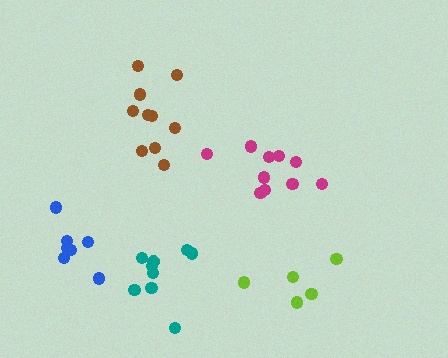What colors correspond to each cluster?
The clusters are colored: lime, blue, magenta, brown, teal.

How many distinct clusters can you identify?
There are 5 distinct clusters.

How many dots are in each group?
Group 1: 5 dots, Group 2: 7 dots, Group 3: 10 dots, Group 4: 10 dots, Group 5: 9 dots (41 total).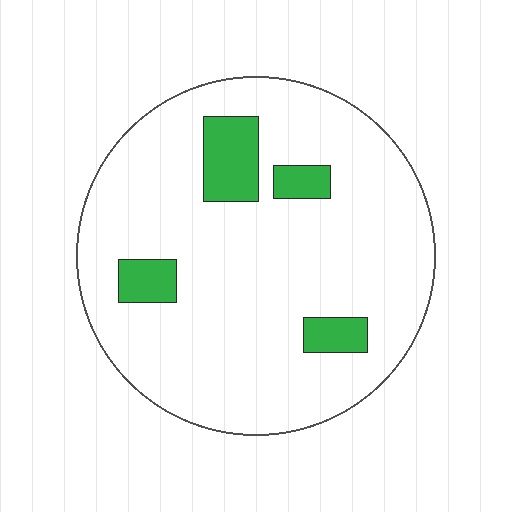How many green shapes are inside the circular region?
4.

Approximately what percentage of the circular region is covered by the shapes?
Approximately 10%.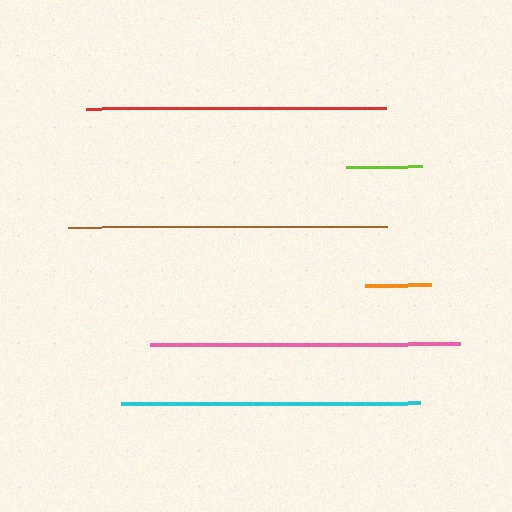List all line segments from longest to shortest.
From longest to shortest: brown, pink, red, cyan, lime, orange.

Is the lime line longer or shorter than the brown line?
The brown line is longer than the lime line.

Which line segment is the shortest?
The orange line is the shortest at approximately 66 pixels.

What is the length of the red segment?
The red segment is approximately 300 pixels long.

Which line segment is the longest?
The brown line is the longest at approximately 319 pixels.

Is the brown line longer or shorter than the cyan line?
The brown line is longer than the cyan line.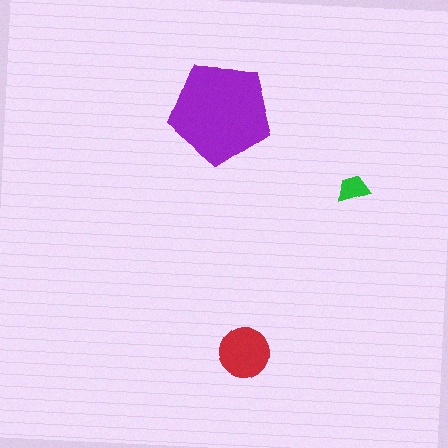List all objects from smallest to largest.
The green trapezoid, the red circle, the purple pentagon.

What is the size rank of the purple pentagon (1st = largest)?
1st.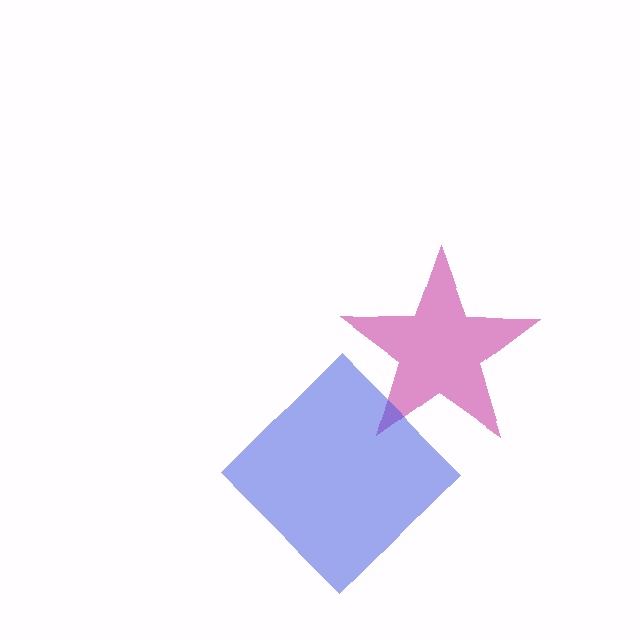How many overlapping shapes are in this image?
There are 2 overlapping shapes in the image.